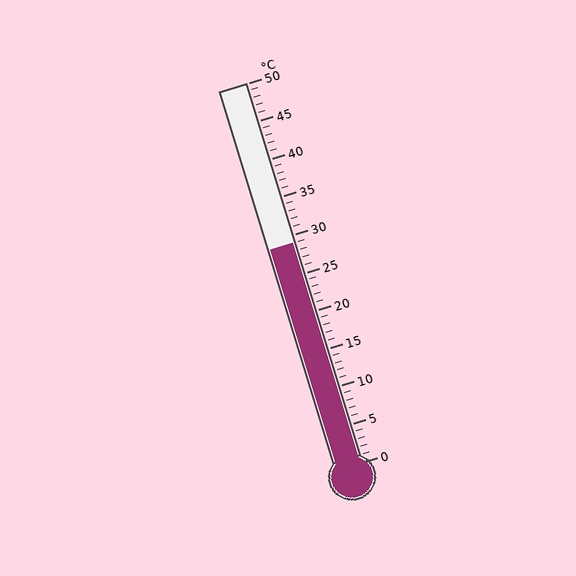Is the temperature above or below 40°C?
The temperature is below 40°C.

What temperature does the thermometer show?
The thermometer shows approximately 29°C.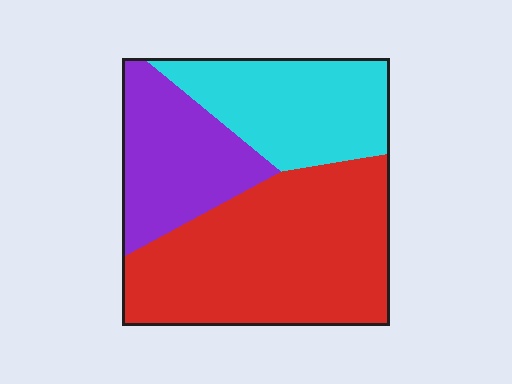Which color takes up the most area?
Red, at roughly 50%.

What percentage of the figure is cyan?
Cyan covers around 25% of the figure.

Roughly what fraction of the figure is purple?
Purple covers roughly 25% of the figure.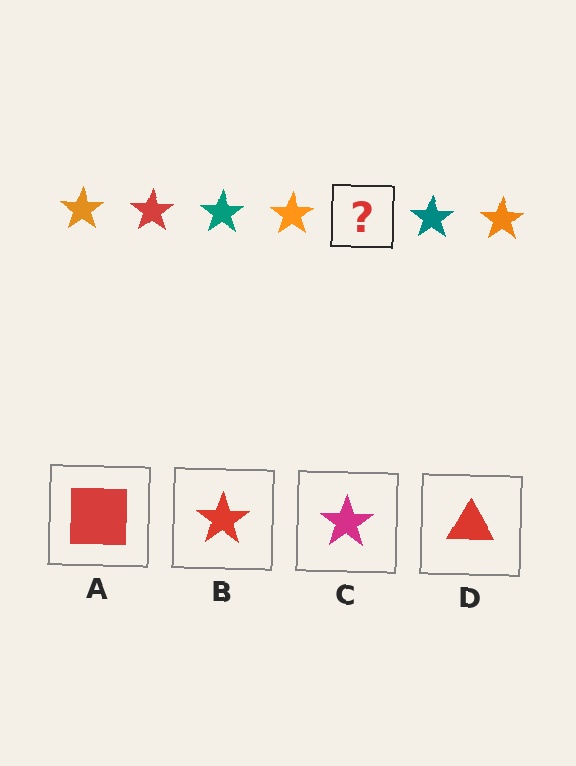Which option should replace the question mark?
Option B.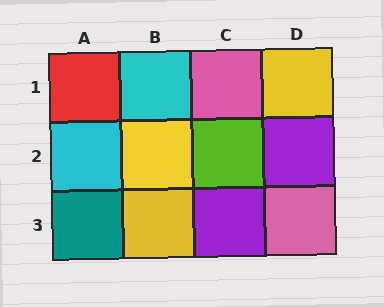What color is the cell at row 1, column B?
Cyan.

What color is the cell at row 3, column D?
Pink.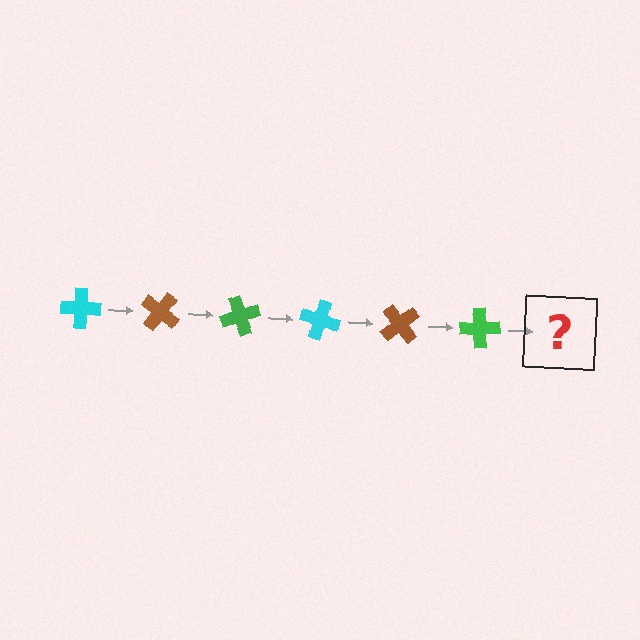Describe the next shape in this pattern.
It should be a cyan cross, rotated 210 degrees from the start.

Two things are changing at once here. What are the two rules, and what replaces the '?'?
The two rules are that it rotates 35 degrees each step and the color cycles through cyan, brown, and green. The '?' should be a cyan cross, rotated 210 degrees from the start.